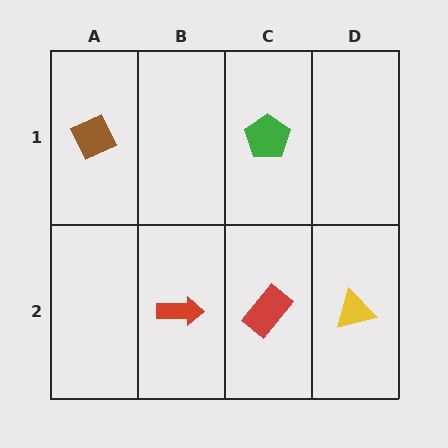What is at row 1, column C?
A green pentagon.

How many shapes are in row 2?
3 shapes.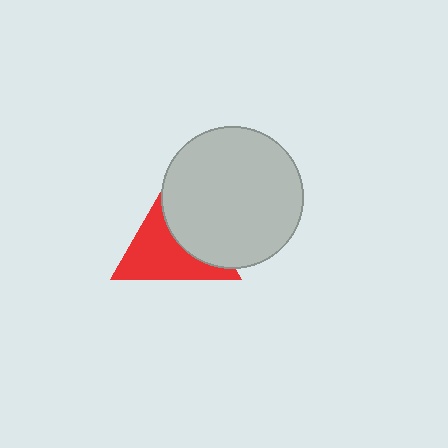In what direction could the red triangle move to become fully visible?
The red triangle could move left. That would shift it out from behind the light gray circle entirely.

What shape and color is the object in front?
The object in front is a light gray circle.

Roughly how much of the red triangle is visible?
About half of it is visible (roughly 56%).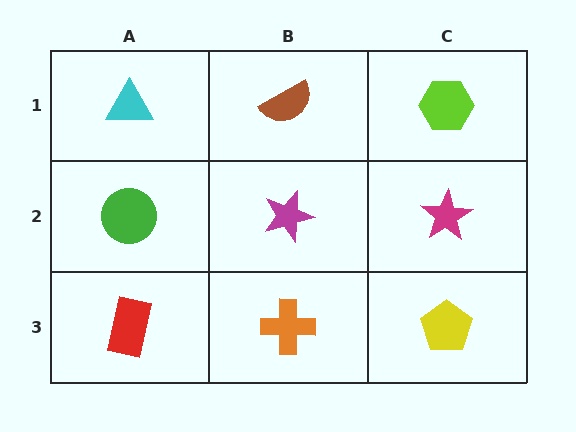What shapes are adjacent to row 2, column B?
A brown semicircle (row 1, column B), an orange cross (row 3, column B), a green circle (row 2, column A), a magenta star (row 2, column C).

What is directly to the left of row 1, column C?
A brown semicircle.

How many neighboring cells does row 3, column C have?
2.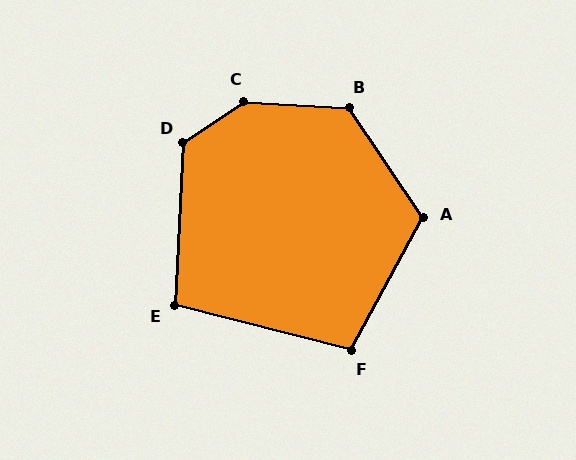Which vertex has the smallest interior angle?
E, at approximately 101 degrees.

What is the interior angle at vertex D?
Approximately 128 degrees (obtuse).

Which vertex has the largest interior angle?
C, at approximately 141 degrees.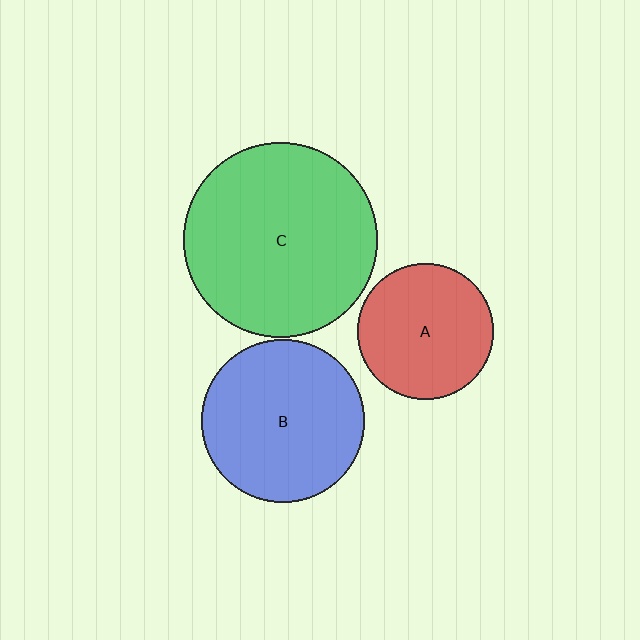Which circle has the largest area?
Circle C (green).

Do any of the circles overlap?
No, none of the circles overlap.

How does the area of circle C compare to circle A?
Approximately 2.0 times.